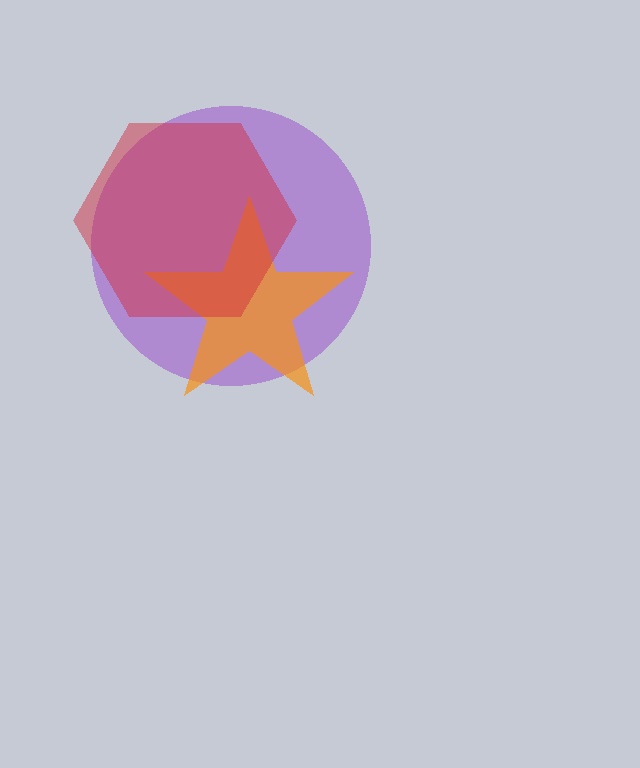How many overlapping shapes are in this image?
There are 3 overlapping shapes in the image.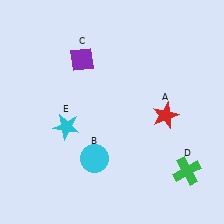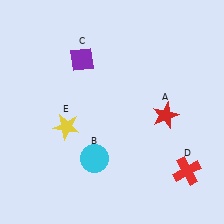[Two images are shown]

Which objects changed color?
D changed from green to red. E changed from cyan to yellow.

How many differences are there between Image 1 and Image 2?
There are 2 differences between the two images.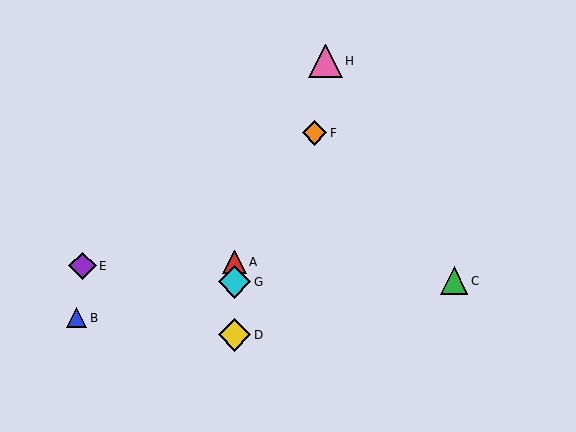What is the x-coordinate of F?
Object F is at x≈315.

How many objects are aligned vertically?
3 objects (A, D, G) are aligned vertically.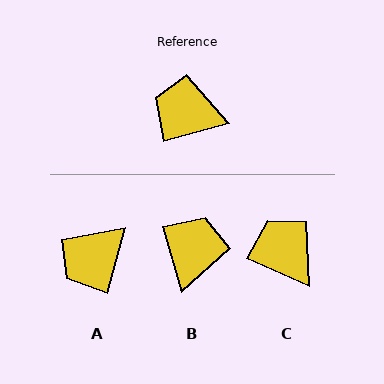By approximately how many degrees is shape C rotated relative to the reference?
Approximately 39 degrees clockwise.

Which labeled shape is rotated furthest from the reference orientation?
B, about 89 degrees away.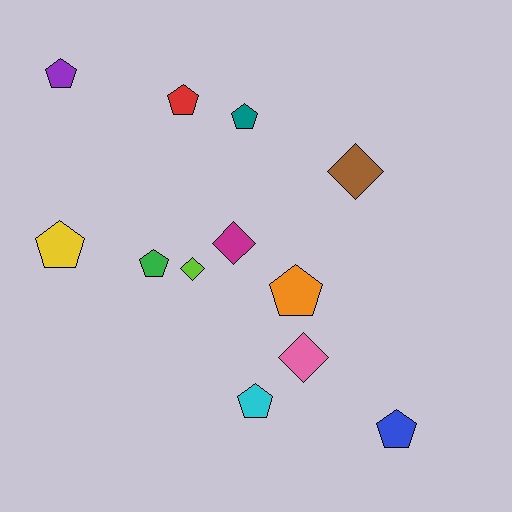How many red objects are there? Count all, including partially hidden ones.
There is 1 red object.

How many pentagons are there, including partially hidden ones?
There are 8 pentagons.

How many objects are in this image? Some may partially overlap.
There are 12 objects.